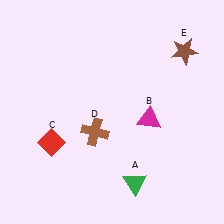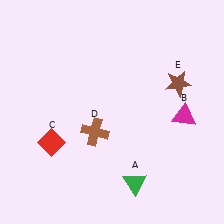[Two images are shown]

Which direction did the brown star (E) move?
The brown star (E) moved down.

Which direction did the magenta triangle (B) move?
The magenta triangle (B) moved right.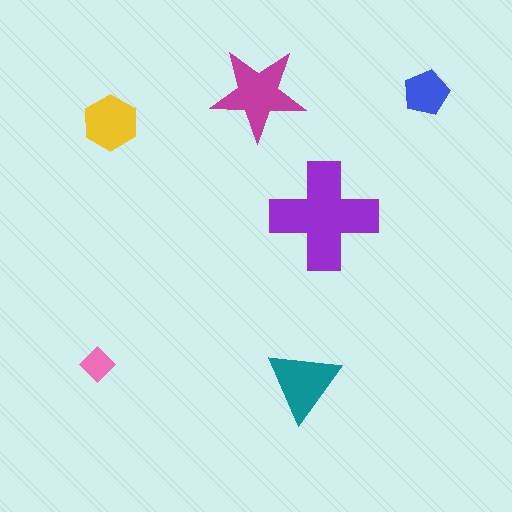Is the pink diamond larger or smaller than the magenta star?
Smaller.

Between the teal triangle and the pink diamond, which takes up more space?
The teal triangle.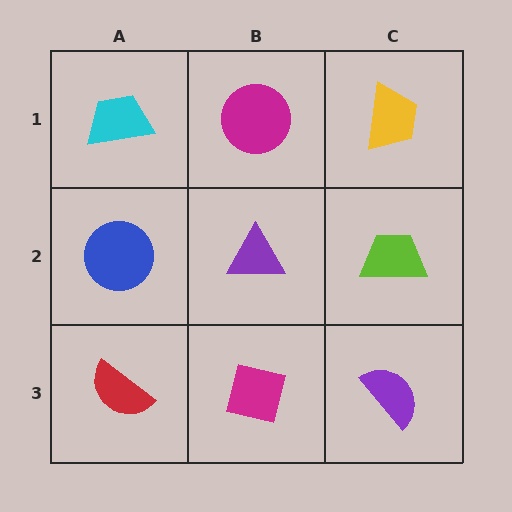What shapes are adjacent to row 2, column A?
A cyan trapezoid (row 1, column A), a red semicircle (row 3, column A), a purple triangle (row 2, column B).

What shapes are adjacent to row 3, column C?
A lime trapezoid (row 2, column C), a magenta square (row 3, column B).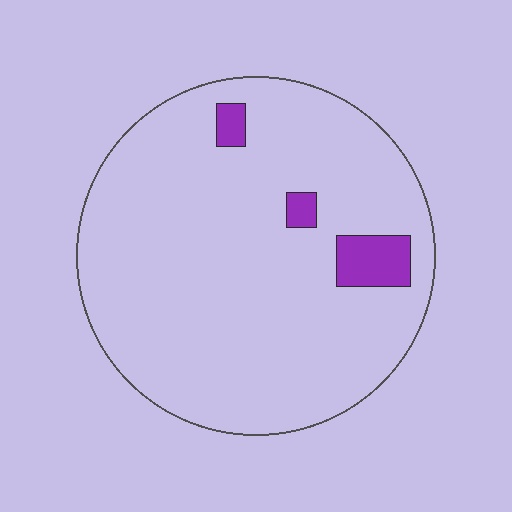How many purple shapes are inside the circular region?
3.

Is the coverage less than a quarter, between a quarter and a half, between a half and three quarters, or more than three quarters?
Less than a quarter.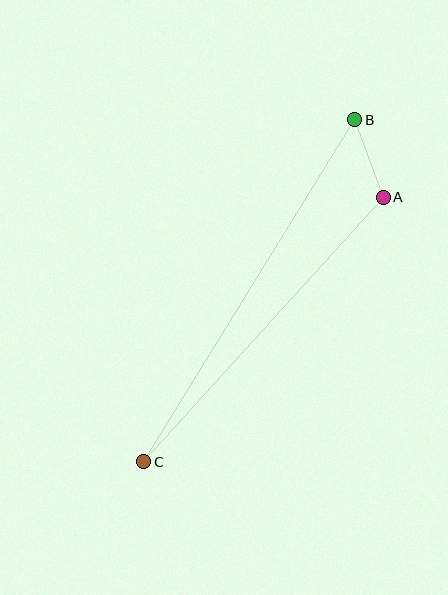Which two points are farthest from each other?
Points B and C are farthest from each other.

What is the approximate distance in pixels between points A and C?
The distance between A and C is approximately 356 pixels.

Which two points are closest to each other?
Points A and B are closest to each other.